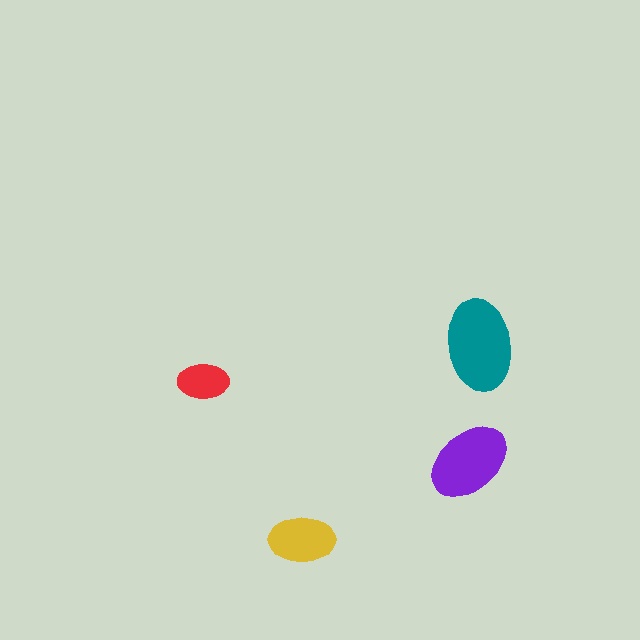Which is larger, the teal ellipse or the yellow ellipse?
The teal one.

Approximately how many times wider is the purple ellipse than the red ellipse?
About 1.5 times wider.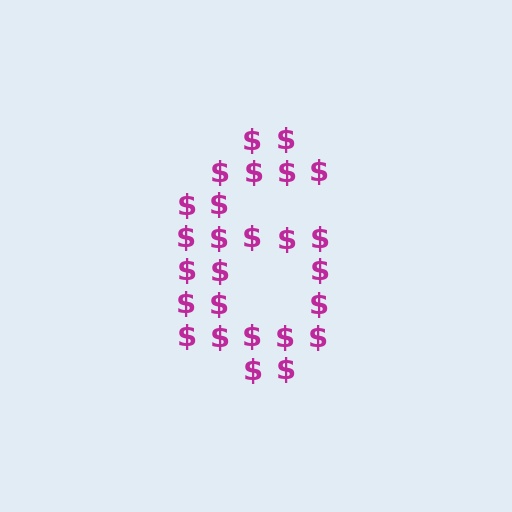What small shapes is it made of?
It is made of small dollar signs.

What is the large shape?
The large shape is the digit 6.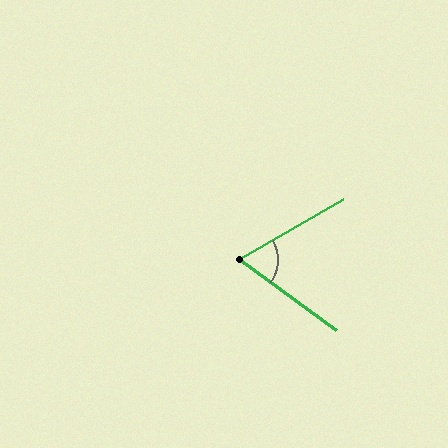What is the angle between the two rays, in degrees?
Approximately 66 degrees.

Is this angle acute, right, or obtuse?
It is acute.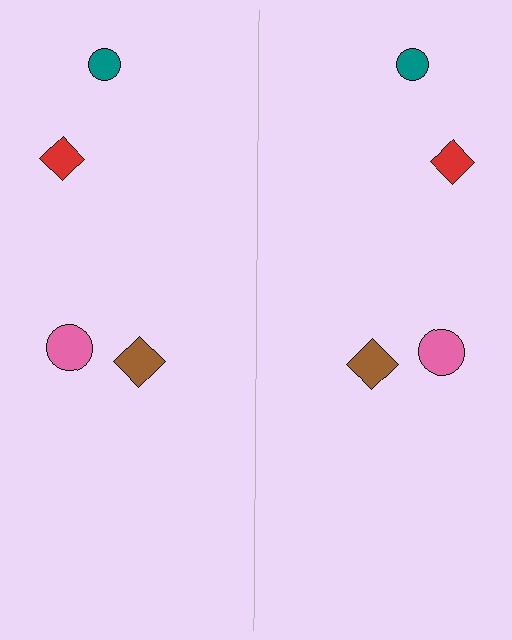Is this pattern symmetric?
Yes, this pattern has bilateral (reflection) symmetry.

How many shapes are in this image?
There are 8 shapes in this image.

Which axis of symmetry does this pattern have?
The pattern has a vertical axis of symmetry running through the center of the image.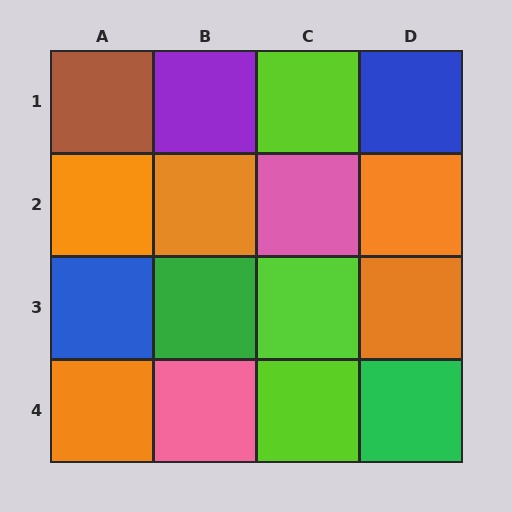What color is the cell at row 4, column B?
Pink.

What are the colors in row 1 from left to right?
Brown, purple, lime, blue.